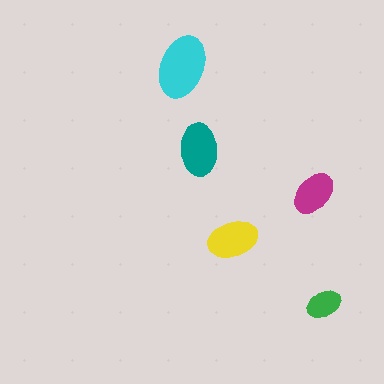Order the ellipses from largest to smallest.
the cyan one, the teal one, the yellow one, the magenta one, the green one.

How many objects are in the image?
There are 5 objects in the image.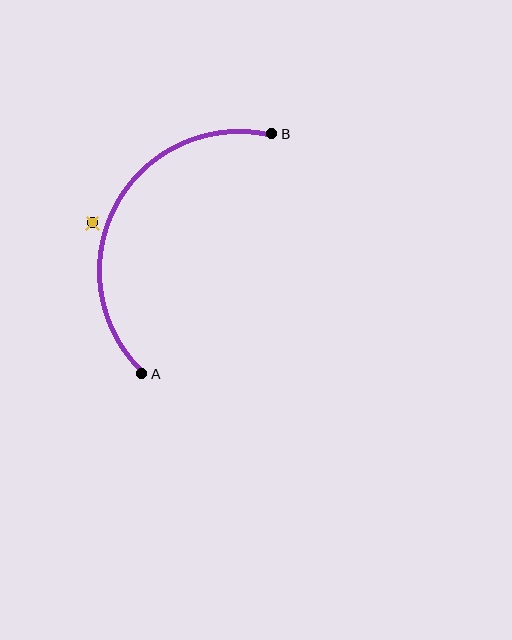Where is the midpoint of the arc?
The arc midpoint is the point on the curve farthest from the straight line joining A and B. It sits to the left of that line.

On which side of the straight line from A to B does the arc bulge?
The arc bulges to the left of the straight line connecting A and B.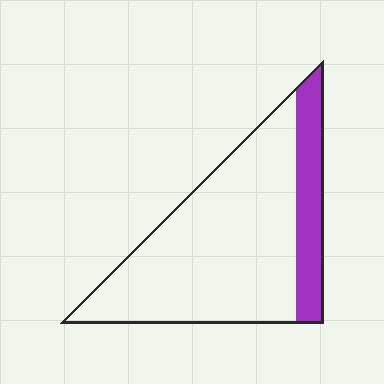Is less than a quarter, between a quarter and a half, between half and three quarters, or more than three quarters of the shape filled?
Less than a quarter.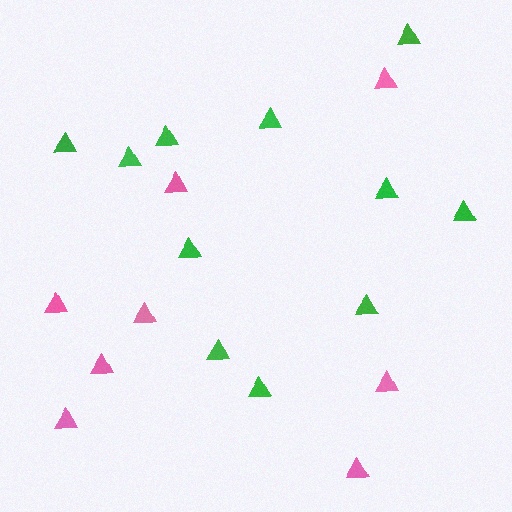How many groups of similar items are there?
There are 2 groups: one group of pink triangles (8) and one group of green triangles (11).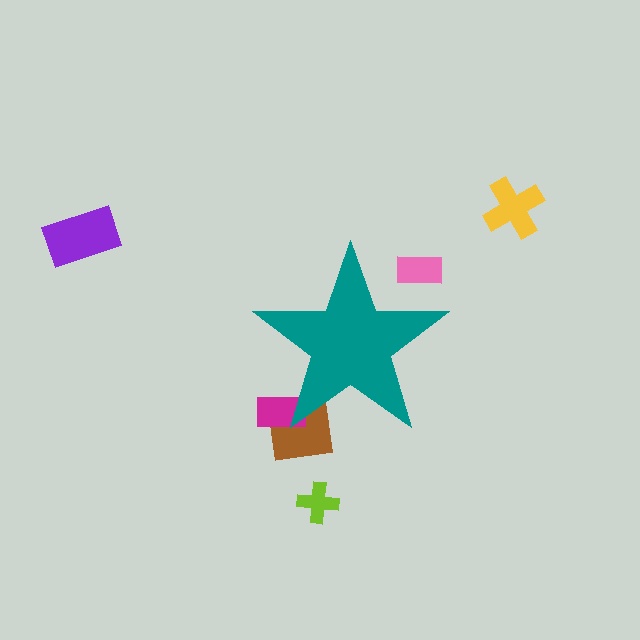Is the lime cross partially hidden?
No, the lime cross is fully visible.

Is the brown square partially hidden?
Yes, the brown square is partially hidden behind the teal star.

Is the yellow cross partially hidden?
No, the yellow cross is fully visible.